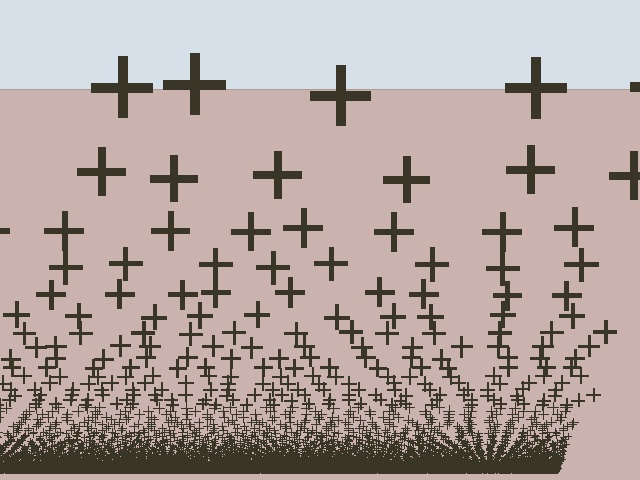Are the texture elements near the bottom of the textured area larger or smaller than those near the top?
Smaller. The gradient is inverted — elements near the bottom are smaller and denser.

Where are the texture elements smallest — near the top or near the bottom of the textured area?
Near the bottom.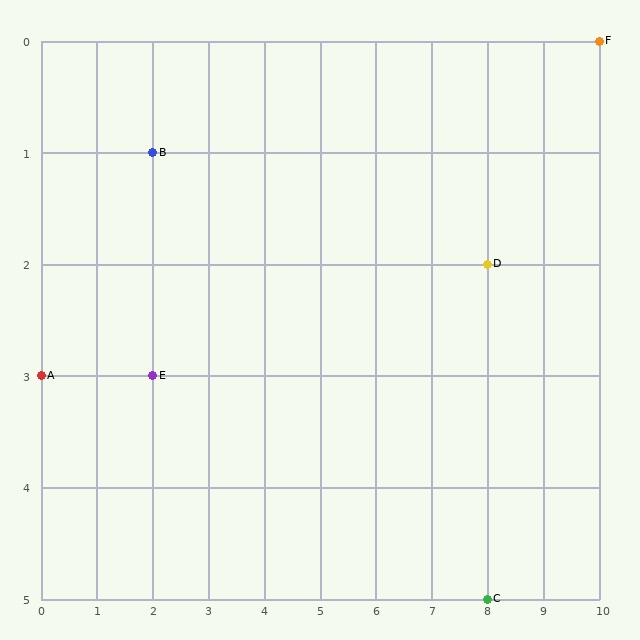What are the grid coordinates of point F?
Point F is at grid coordinates (10, 0).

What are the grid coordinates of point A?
Point A is at grid coordinates (0, 3).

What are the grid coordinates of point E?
Point E is at grid coordinates (2, 3).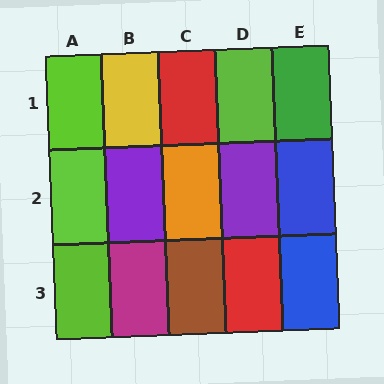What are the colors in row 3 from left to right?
Lime, magenta, brown, red, blue.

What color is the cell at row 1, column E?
Green.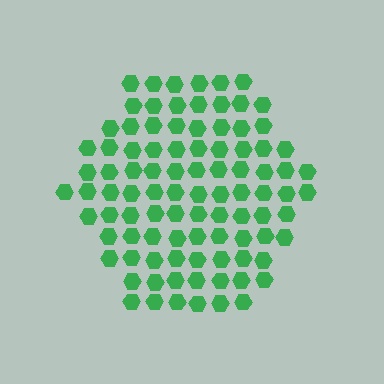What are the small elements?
The small elements are hexagons.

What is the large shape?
The large shape is a hexagon.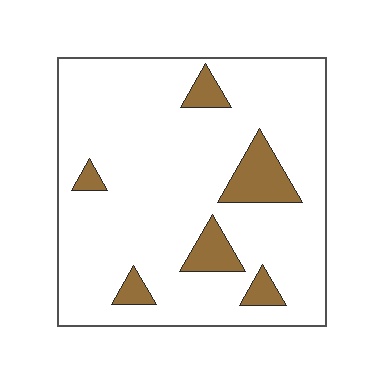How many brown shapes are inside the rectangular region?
6.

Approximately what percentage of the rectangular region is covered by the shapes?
Approximately 10%.